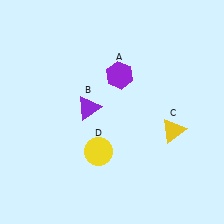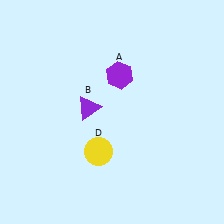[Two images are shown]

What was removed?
The yellow triangle (C) was removed in Image 2.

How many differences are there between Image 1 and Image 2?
There is 1 difference between the two images.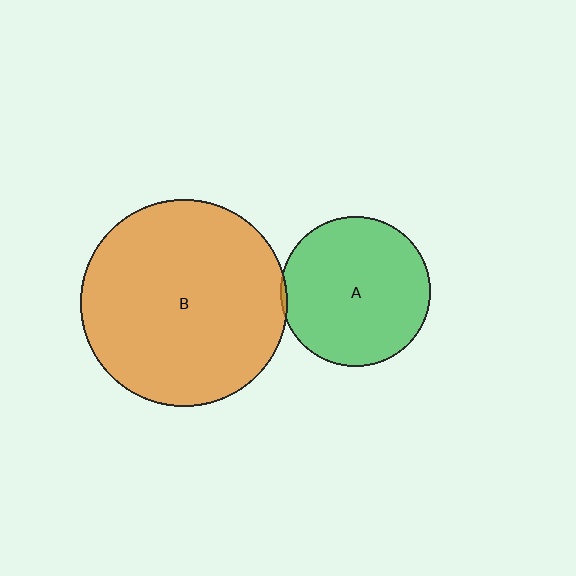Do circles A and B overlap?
Yes.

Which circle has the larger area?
Circle B (orange).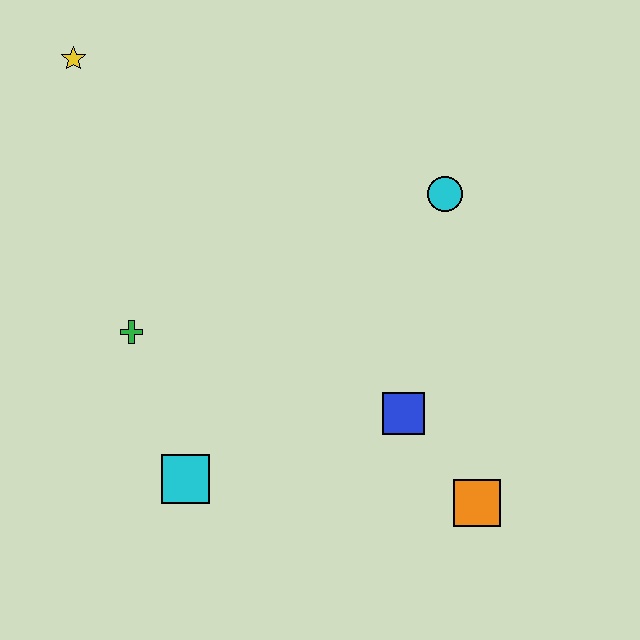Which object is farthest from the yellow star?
The orange square is farthest from the yellow star.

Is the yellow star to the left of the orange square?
Yes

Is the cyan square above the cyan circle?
No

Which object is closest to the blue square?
The orange square is closest to the blue square.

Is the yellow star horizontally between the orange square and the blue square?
No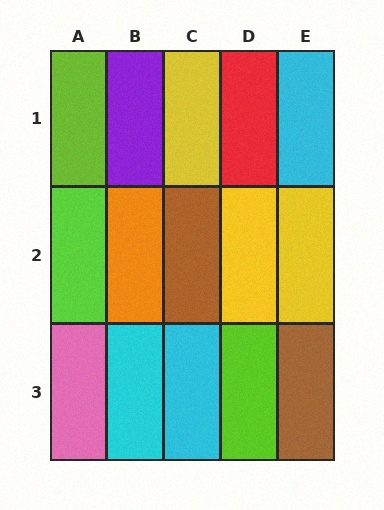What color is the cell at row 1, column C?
Yellow.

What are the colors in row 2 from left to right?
Lime, orange, brown, yellow, yellow.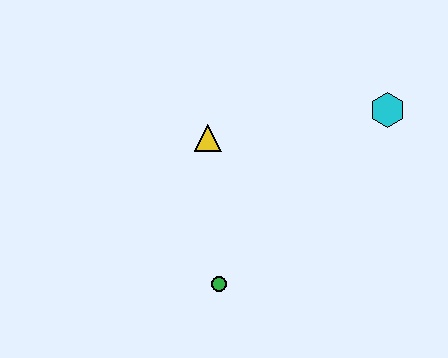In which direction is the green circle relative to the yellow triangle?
The green circle is below the yellow triangle.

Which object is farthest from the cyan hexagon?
The green circle is farthest from the cyan hexagon.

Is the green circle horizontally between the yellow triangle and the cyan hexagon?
Yes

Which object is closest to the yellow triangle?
The green circle is closest to the yellow triangle.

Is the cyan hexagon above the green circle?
Yes